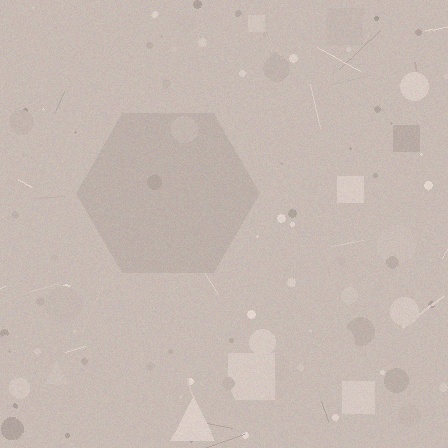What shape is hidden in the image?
A hexagon is hidden in the image.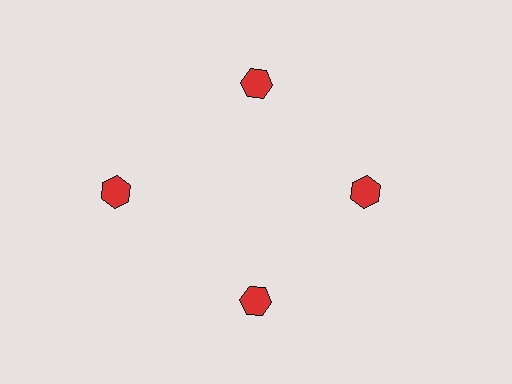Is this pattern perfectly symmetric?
No. The 4 red hexagons are arranged in a ring, but one element near the 9 o'clock position is pushed outward from the center, breaking the 4-fold rotational symmetry.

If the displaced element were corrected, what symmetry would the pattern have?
It would have 4-fold rotational symmetry — the pattern would map onto itself every 90 degrees.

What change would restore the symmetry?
The symmetry would be restored by moving it inward, back onto the ring so that all 4 hexagons sit at equal angles and equal distance from the center.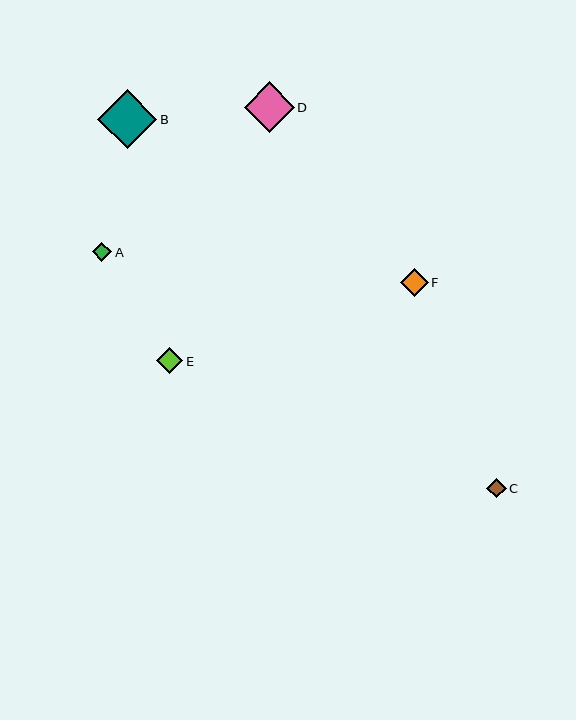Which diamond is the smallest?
Diamond C is the smallest with a size of approximately 20 pixels.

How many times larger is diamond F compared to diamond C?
Diamond F is approximately 1.4 times the size of diamond C.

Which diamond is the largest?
Diamond B is the largest with a size of approximately 59 pixels.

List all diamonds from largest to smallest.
From largest to smallest: B, D, F, E, A, C.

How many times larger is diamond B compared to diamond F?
Diamond B is approximately 2.1 times the size of diamond F.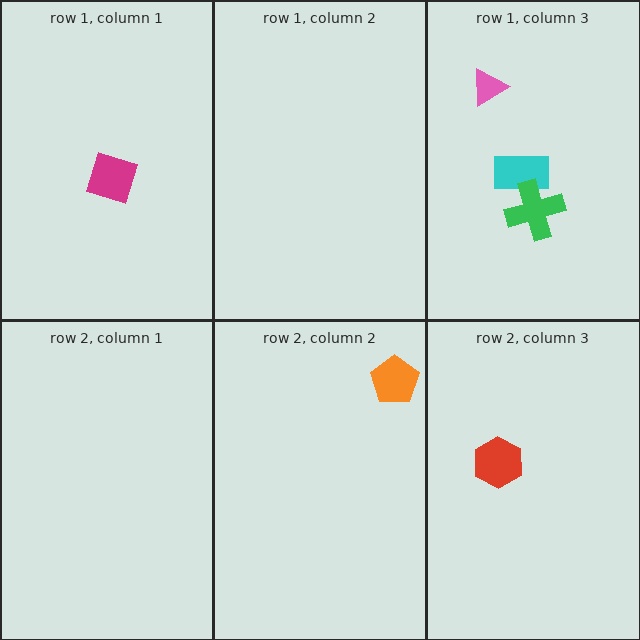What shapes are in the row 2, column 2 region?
The orange pentagon.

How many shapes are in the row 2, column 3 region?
1.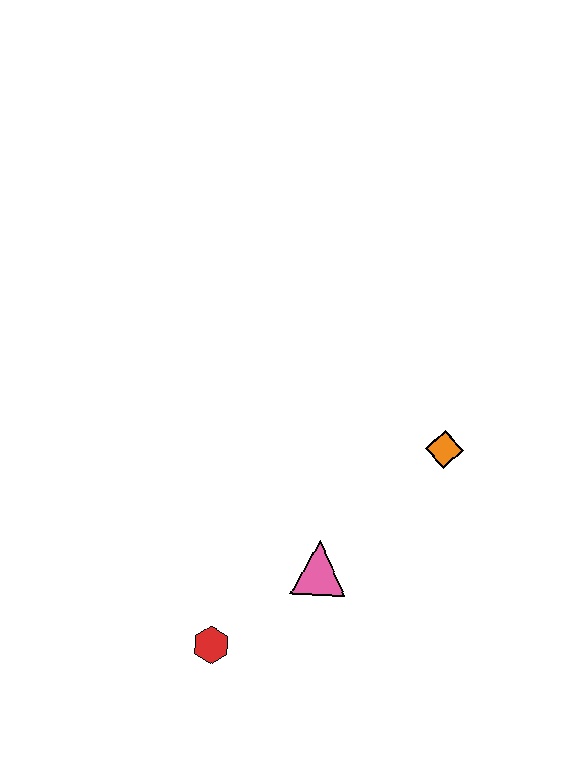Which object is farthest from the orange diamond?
The red hexagon is farthest from the orange diamond.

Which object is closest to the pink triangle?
The red hexagon is closest to the pink triangle.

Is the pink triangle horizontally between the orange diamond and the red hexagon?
Yes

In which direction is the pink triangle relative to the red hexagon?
The pink triangle is to the right of the red hexagon.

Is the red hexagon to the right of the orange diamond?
No